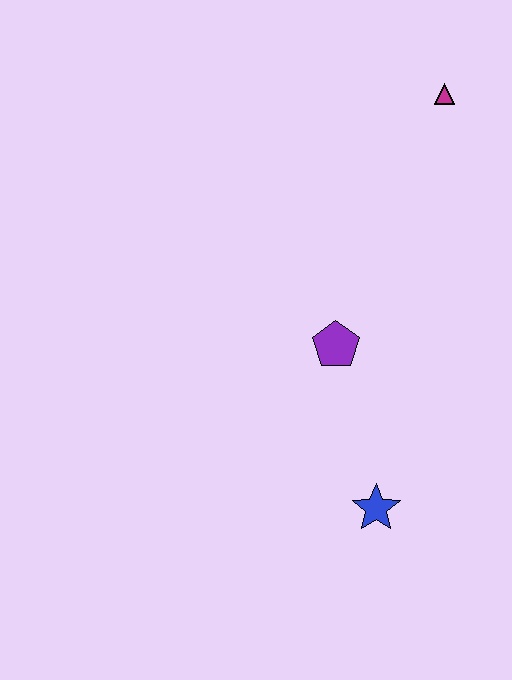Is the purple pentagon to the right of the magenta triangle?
No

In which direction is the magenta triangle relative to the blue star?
The magenta triangle is above the blue star.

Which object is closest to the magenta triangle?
The purple pentagon is closest to the magenta triangle.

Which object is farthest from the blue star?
The magenta triangle is farthest from the blue star.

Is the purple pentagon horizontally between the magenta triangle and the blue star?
No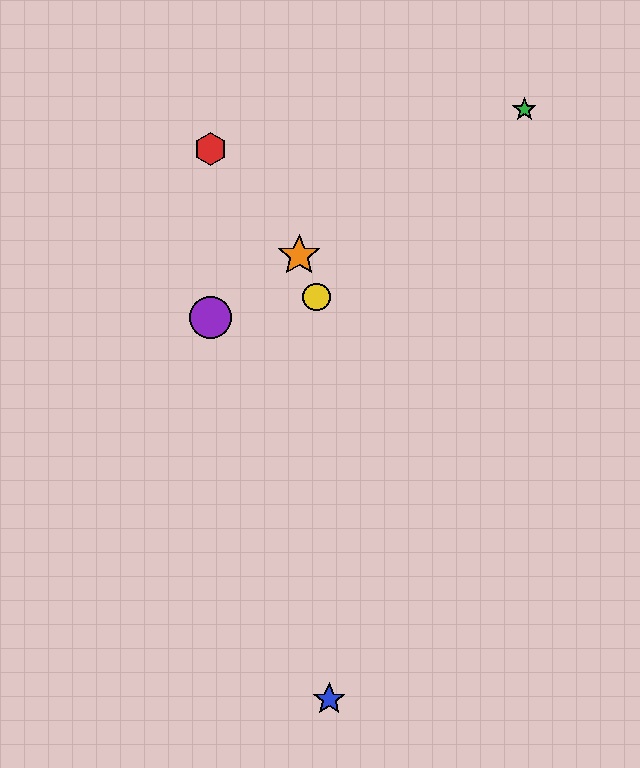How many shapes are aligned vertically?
2 shapes (the red hexagon, the purple circle) are aligned vertically.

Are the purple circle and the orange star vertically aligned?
No, the purple circle is at x≈210 and the orange star is at x≈299.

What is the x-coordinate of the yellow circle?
The yellow circle is at x≈316.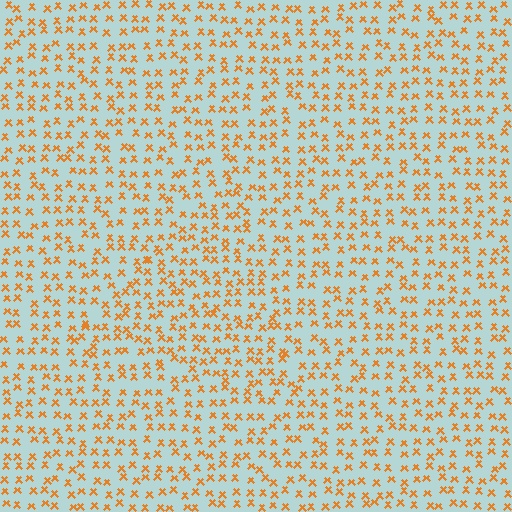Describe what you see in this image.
The image contains small orange elements arranged at two different densities. A triangle-shaped region is visible where the elements are more densely packed than the surrounding area.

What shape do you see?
I see a triangle.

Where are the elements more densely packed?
The elements are more densely packed inside the triangle boundary.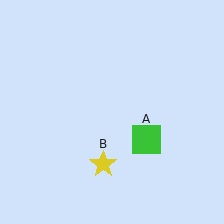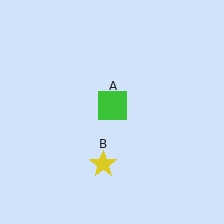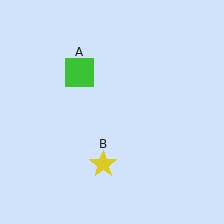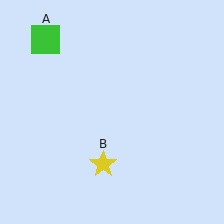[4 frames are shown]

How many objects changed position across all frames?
1 object changed position: green square (object A).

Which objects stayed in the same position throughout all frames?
Yellow star (object B) remained stationary.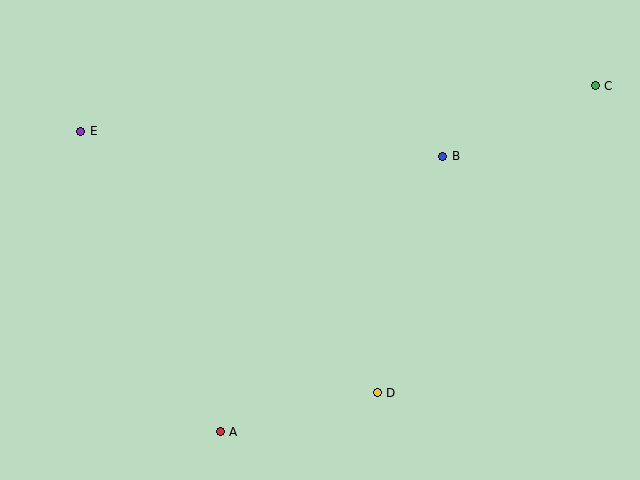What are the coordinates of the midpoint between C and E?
The midpoint between C and E is at (338, 108).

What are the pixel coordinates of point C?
Point C is at (595, 86).